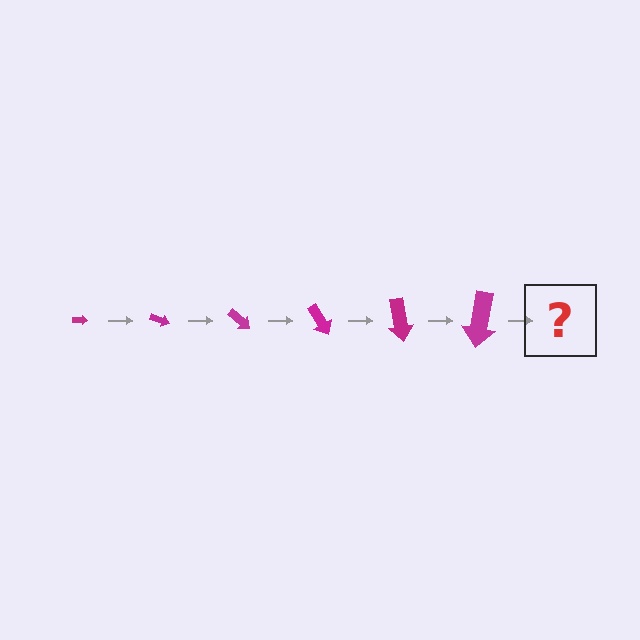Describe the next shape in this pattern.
It should be an arrow, larger than the previous one and rotated 120 degrees from the start.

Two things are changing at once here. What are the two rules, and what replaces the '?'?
The two rules are that the arrow grows larger each step and it rotates 20 degrees each step. The '?' should be an arrow, larger than the previous one and rotated 120 degrees from the start.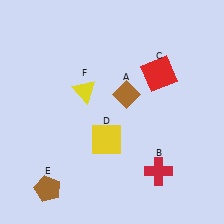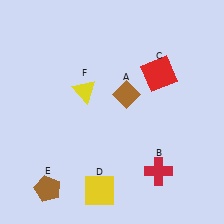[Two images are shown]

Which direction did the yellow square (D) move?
The yellow square (D) moved down.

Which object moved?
The yellow square (D) moved down.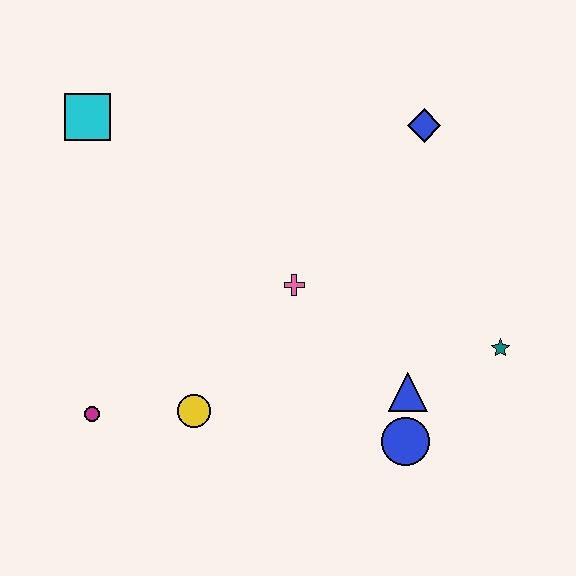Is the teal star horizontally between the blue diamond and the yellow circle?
No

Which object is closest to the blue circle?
The blue triangle is closest to the blue circle.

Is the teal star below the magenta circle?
No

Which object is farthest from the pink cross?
The cyan square is farthest from the pink cross.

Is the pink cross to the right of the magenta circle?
Yes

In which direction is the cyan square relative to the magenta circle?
The cyan square is above the magenta circle.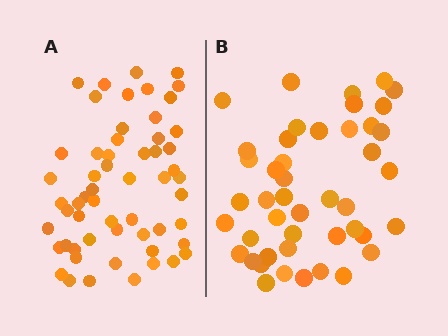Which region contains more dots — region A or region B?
Region A (the left region) has more dots.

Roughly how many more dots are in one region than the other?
Region A has roughly 12 or so more dots than region B.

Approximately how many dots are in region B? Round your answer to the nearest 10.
About 40 dots. (The exact count is 45, which rounds to 40.)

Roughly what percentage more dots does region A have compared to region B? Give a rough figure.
About 25% more.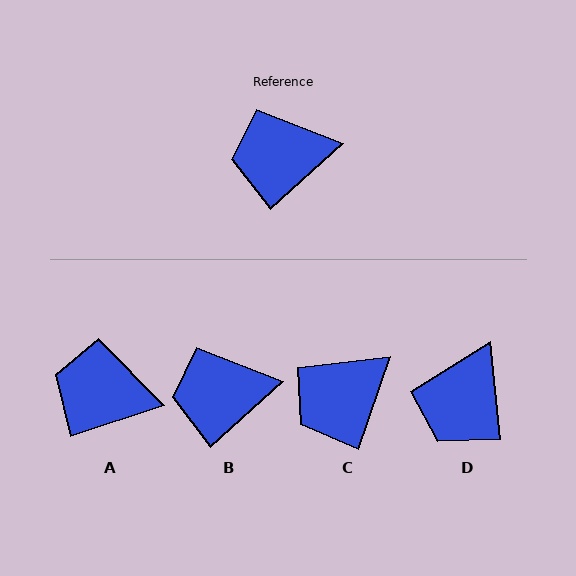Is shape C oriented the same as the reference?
No, it is off by about 28 degrees.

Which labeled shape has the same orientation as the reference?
B.